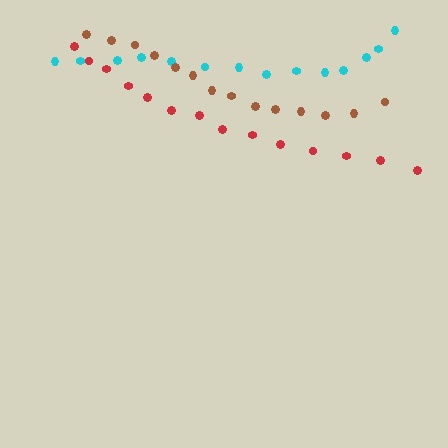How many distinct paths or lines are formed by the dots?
There are 3 distinct paths.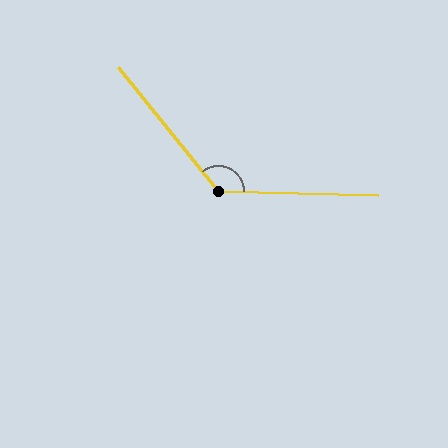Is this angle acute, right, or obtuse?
It is obtuse.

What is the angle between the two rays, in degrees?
Approximately 131 degrees.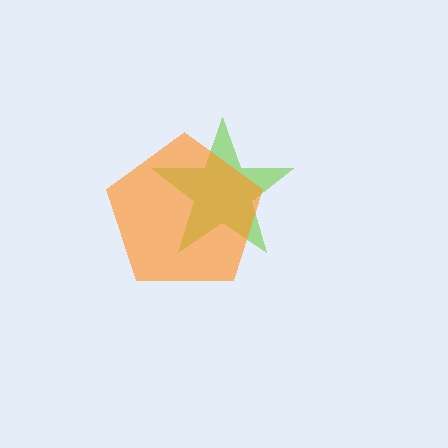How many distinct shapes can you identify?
There are 2 distinct shapes: a lime star, an orange pentagon.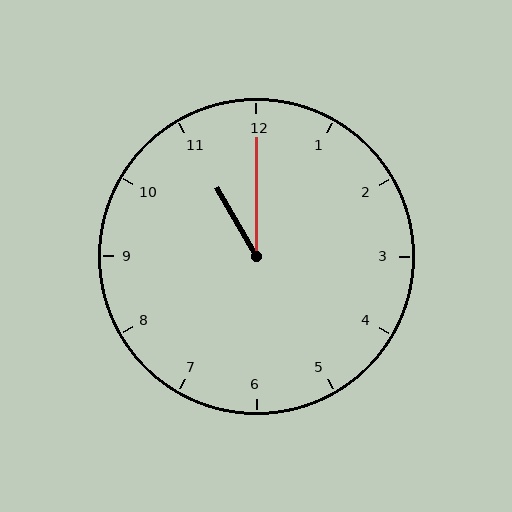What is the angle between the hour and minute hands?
Approximately 30 degrees.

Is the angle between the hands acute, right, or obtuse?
It is acute.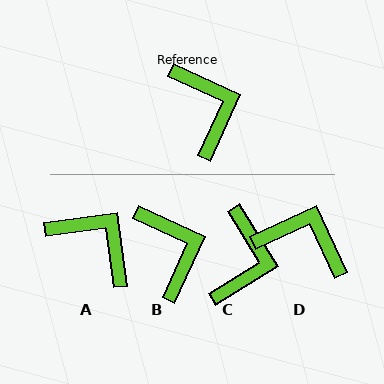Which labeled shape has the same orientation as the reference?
B.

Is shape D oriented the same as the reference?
No, it is off by about 50 degrees.